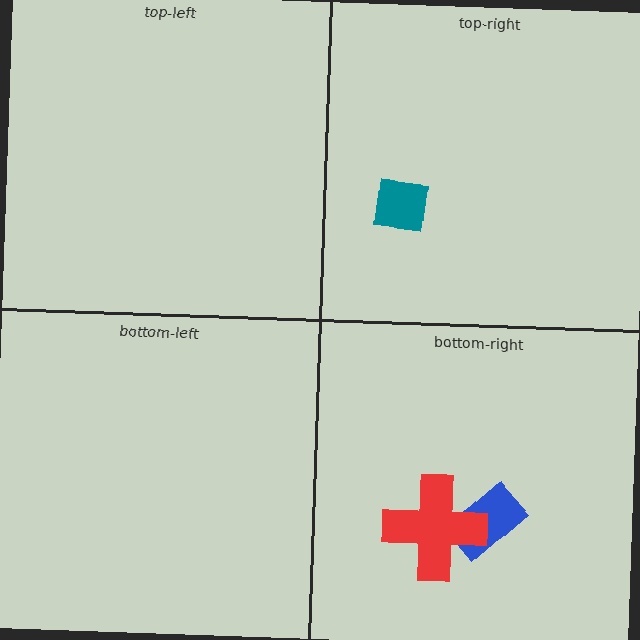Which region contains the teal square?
The top-right region.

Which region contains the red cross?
The bottom-right region.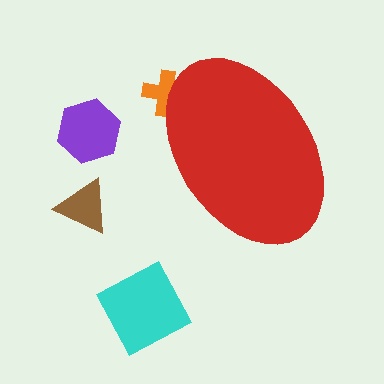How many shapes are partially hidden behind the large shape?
1 shape is partially hidden.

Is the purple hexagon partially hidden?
No, the purple hexagon is fully visible.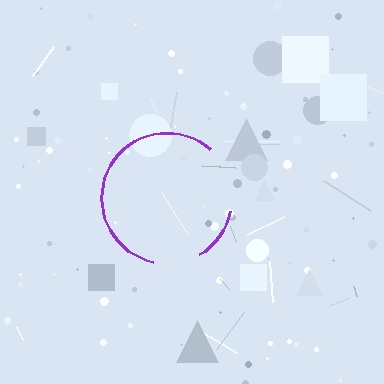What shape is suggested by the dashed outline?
The dashed outline suggests a circle.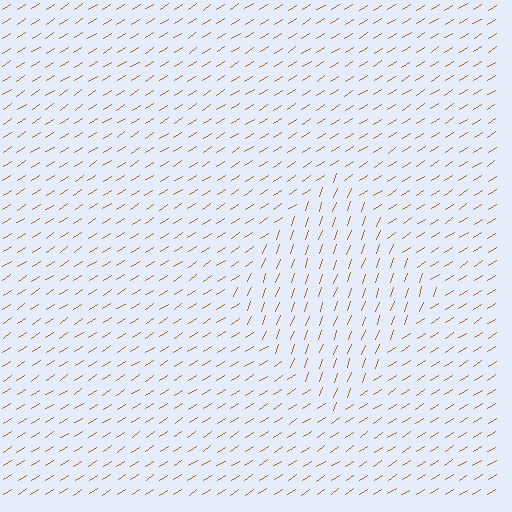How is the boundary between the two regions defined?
The boundary is defined purely by a change in line orientation (approximately 37 degrees difference). All lines are the same color and thickness.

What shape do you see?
I see a diamond.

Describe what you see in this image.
The image is filled with small brown line segments. A diamond region in the image has lines oriented differently from the surrounding lines, creating a visible texture boundary.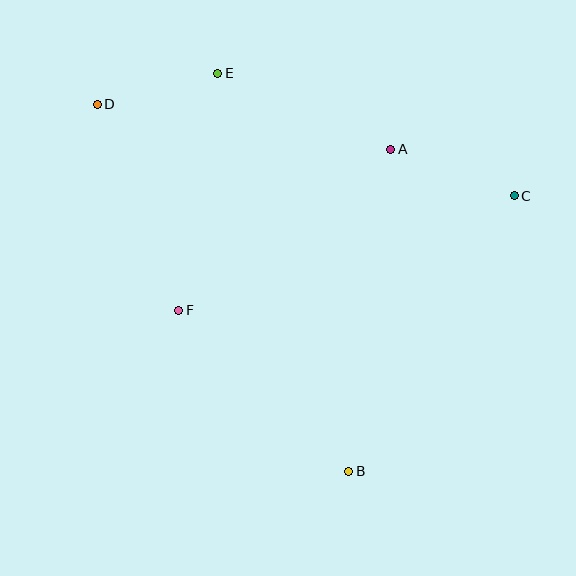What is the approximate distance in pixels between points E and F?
The distance between E and F is approximately 240 pixels.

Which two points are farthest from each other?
Points B and D are farthest from each other.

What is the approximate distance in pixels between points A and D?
The distance between A and D is approximately 297 pixels.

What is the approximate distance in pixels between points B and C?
The distance between B and C is approximately 321 pixels.